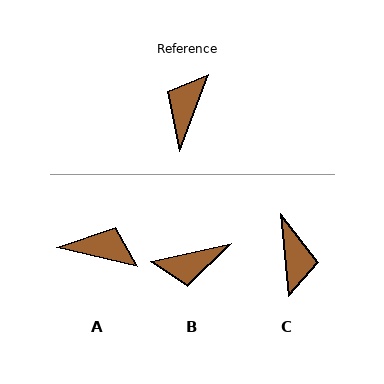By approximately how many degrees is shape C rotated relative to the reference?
Approximately 154 degrees clockwise.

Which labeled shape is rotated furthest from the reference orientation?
C, about 154 degrees away.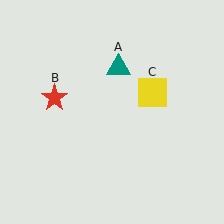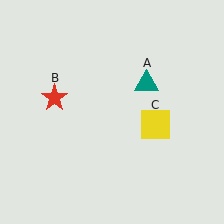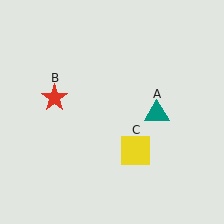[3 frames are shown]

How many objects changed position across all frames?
2 objects changed position: teal triangle (object A), yellow square (object C).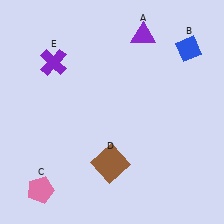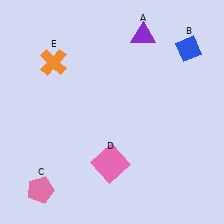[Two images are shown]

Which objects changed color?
D changed from brown to pink. E changed from purple to orange.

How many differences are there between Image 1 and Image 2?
There are 2 differences between the two images.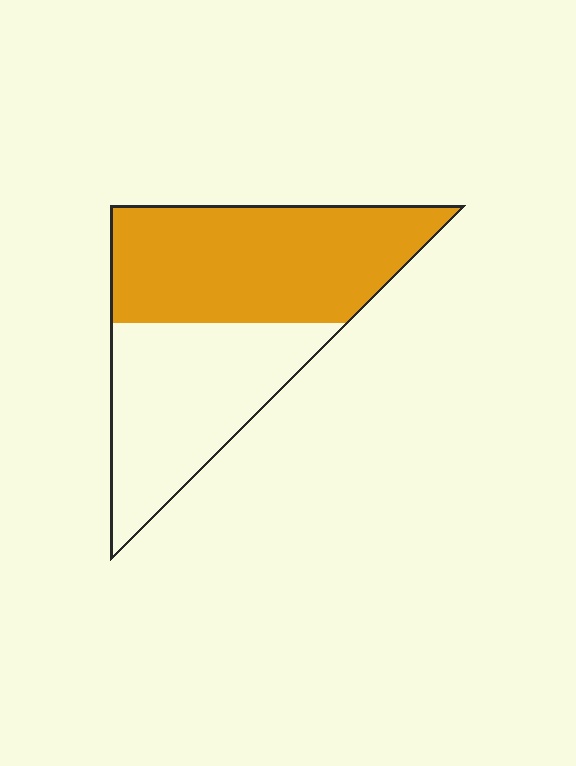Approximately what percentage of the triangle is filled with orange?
Approximately 55%.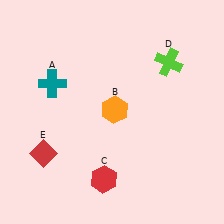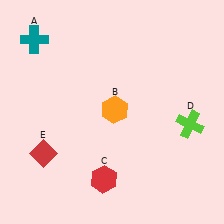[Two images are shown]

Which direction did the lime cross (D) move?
The lime cross (D) moved down.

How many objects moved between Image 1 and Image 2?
2 objects moved between the two images.